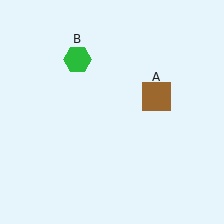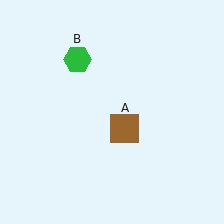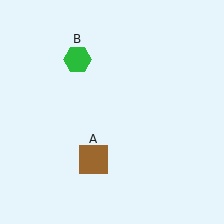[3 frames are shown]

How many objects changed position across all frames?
1 object changed position: brown square (object A).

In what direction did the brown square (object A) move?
The brown square (object A) moved down and to the left.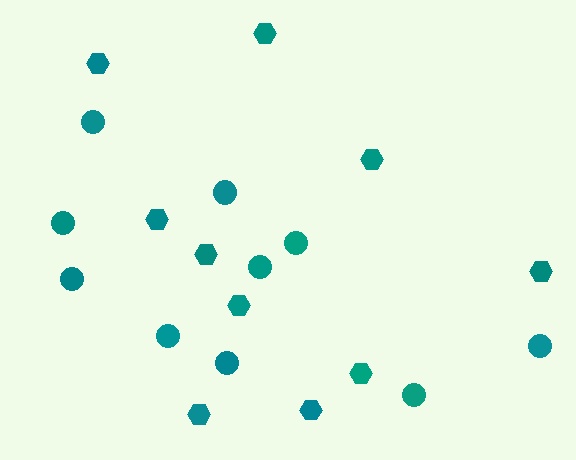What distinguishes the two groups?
There are 2 groups: one group of circles (10) and one group of hexagons (10).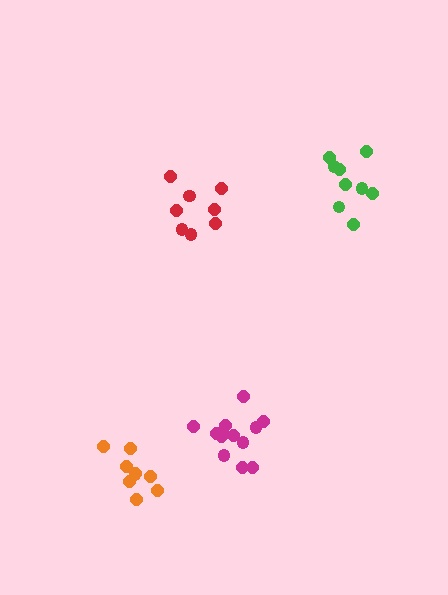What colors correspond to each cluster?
The clusters are colored: red, orange, magenta, green.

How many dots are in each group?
Group 1: 8 dots, Group 2: 9 dots, Group 3: 13 dots, Group 4: 9 dots (39 total).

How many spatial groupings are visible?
There are 4 spatial groupings.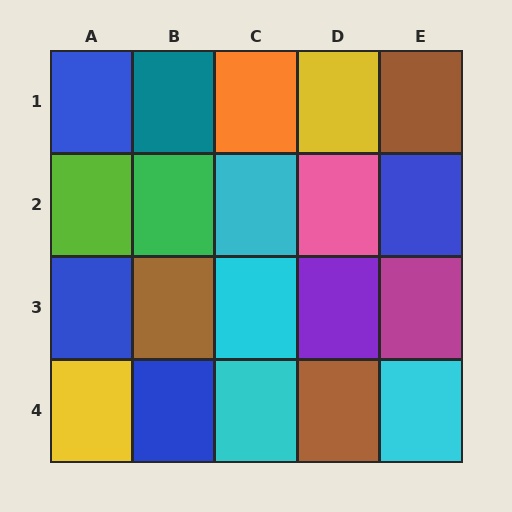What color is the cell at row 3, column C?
Cyan.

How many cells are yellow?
2 cells are yellow.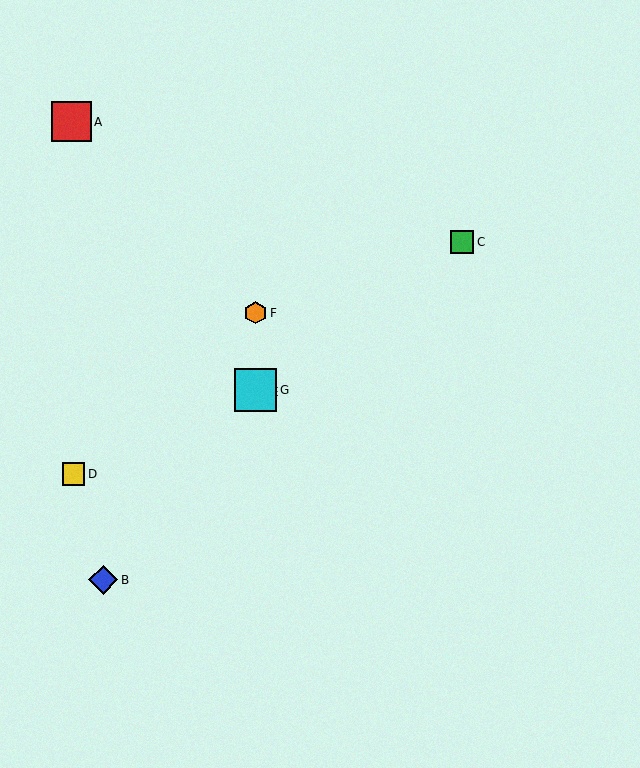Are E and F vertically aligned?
Yes, both are at x≈255.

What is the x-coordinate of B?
Object B is at x≈103.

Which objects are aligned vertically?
Objects E, F, G are aligned vertically.